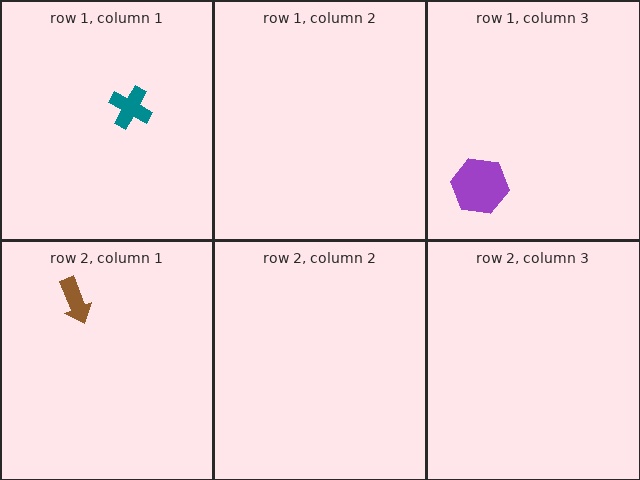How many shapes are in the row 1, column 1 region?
1.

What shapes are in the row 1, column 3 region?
The purple hexagon.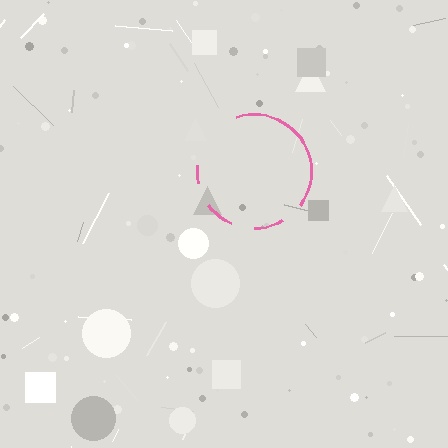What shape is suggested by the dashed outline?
The dashed outline suggests a circle.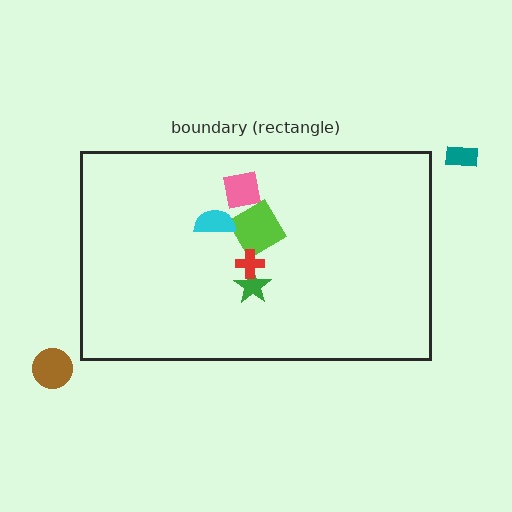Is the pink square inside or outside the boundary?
Inside.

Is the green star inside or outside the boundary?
Inside.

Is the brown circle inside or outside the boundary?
Outside.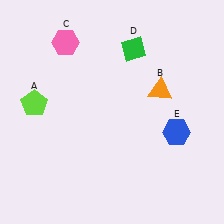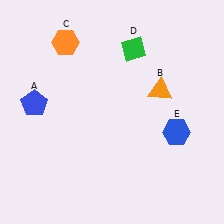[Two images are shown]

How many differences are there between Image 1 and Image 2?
There are 2 differences between the two images.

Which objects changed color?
A changed from lime to blue. C changed from pink to orange.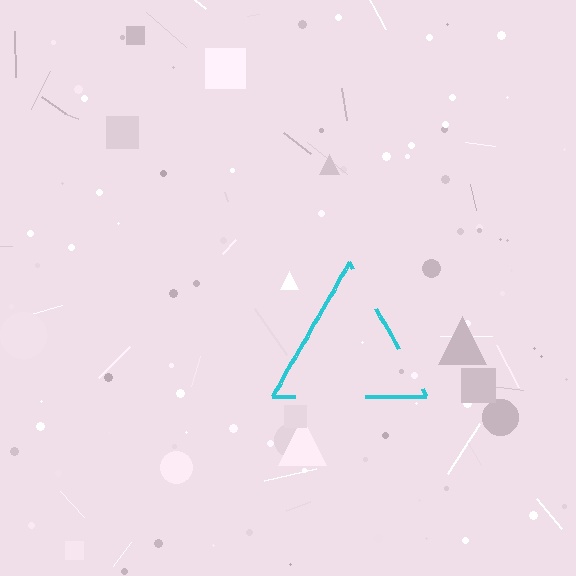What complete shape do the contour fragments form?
The contour fragments form a triangle.